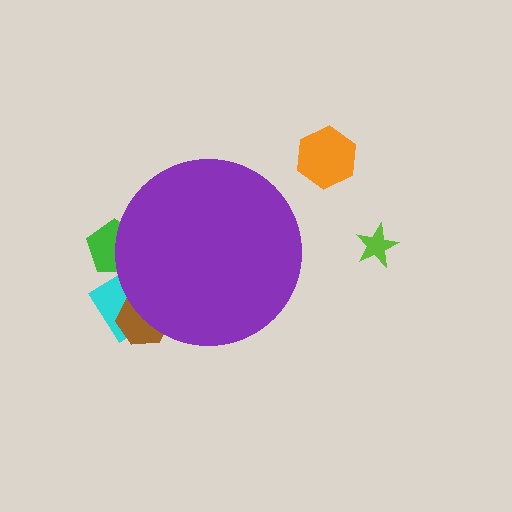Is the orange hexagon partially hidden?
No, the orange hexagon is fully visible.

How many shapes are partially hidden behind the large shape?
3 shapes are partially hidden.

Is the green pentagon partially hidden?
Yes, the green pentagon is partially hidden behind the purple circle.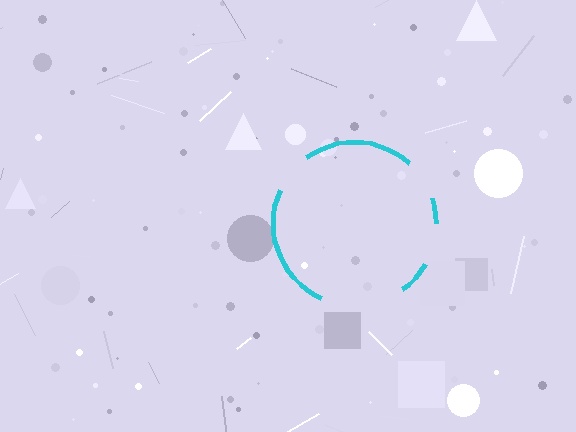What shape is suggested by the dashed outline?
The dashed outline suggests a circle.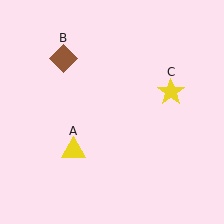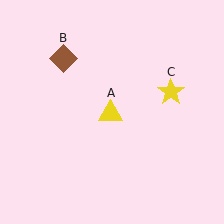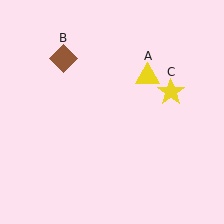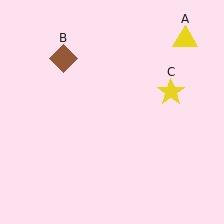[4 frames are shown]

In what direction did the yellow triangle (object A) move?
The yellow triangle (object A) moved up and to the right.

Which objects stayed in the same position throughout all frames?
Brown diamond (object B) and yellow star (object C) remained stationary.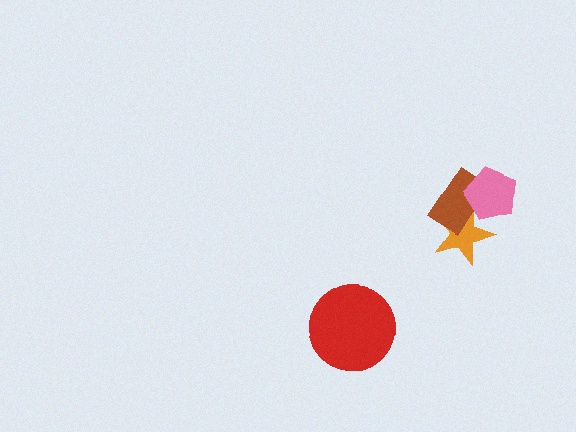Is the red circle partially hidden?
No, no other shape covers it.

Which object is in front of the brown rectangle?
The pink pentagon is in front of the brown rectangle.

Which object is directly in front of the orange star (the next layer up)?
The brown rectangle is directly in front of the orange star.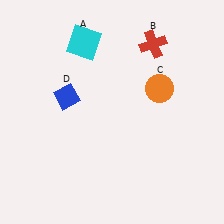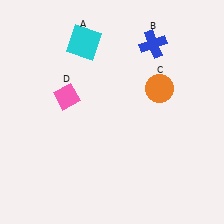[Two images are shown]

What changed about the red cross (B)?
In Image 1, B is red. In Image 2, it changed to blue.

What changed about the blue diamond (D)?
In Image 1, D is blue. In Image 2, it changed to pink.